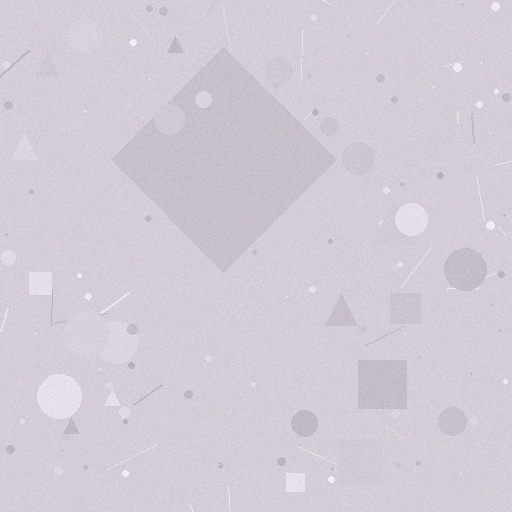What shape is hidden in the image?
A diamond is hidden in the image.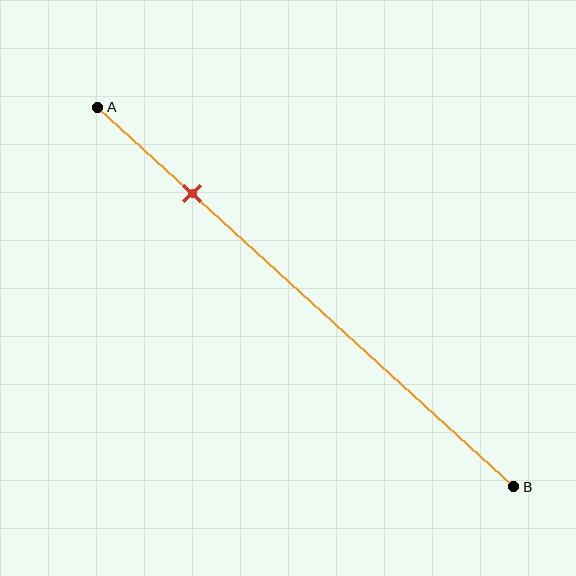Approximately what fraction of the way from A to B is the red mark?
The red mark is approximately 25% of the way from A to B.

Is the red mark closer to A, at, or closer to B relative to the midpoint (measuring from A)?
The red mark is closer to point A than the midpoint of segment AB.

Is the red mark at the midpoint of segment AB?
No, the mark is at about 25% from A, not at the 50% midpoint.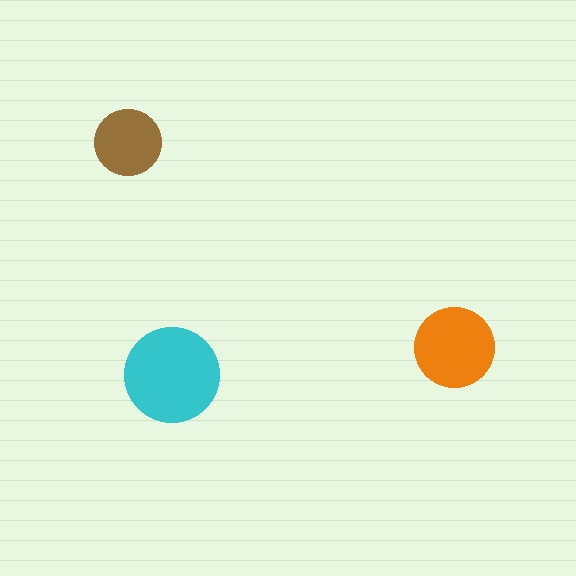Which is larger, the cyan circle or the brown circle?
The cyan one.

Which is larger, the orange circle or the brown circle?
The orange one.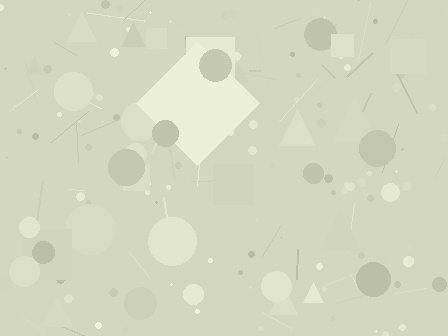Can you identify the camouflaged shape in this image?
The camouflaged shape is a diamond.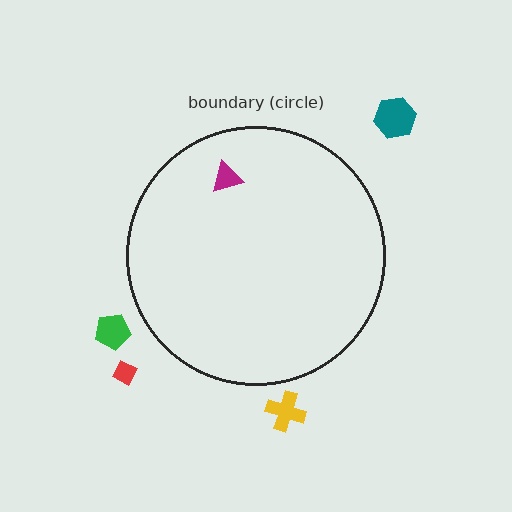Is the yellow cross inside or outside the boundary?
Outside.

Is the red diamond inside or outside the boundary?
Outside.